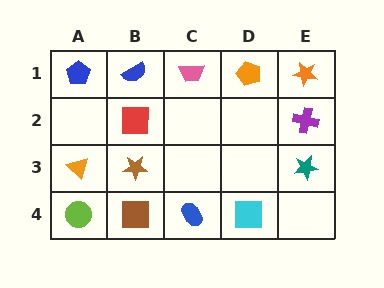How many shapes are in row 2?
2 shapes.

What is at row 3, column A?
An orange triangle.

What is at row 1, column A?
A blue pentagon.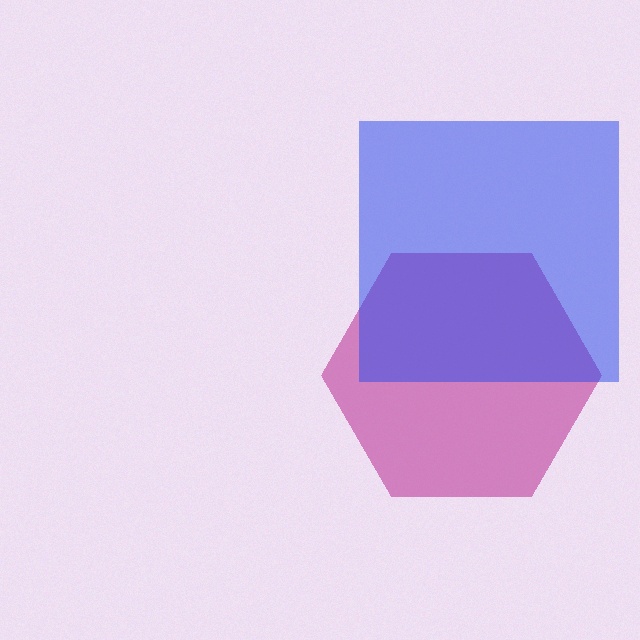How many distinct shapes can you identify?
There are 2 distinct shapes: a magenta hexagon, a blue square.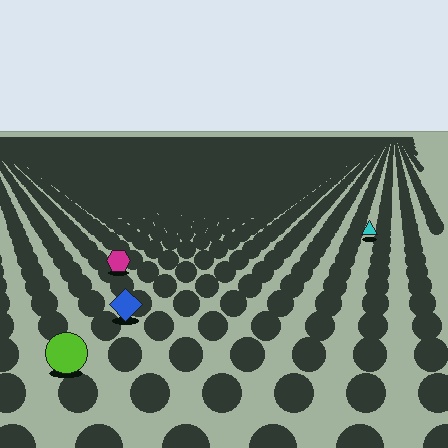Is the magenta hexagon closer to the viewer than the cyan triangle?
Yes. The magenta hexagon is closer — you can tell from the texture gradient: the ground texture is coarser near it.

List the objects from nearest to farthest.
From nearest to farthest: the lime circle, the blue diamond, the magenta hexagon, the cyan triangle.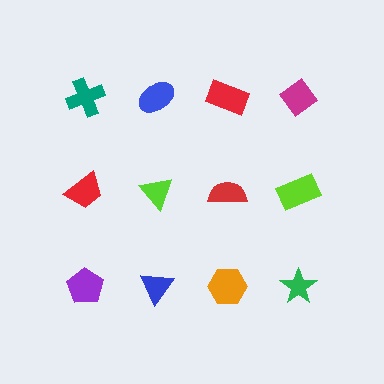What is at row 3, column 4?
A green star.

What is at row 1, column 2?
A blue ellipse.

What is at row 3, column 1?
A purple pentagon.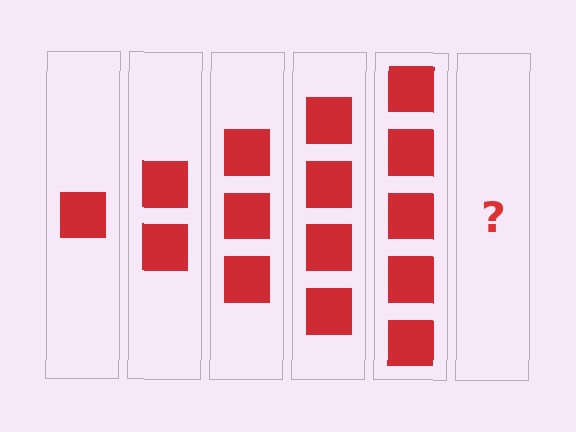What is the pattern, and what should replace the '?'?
The pattern is that each step adds one more square. The '?' should be 6 squares.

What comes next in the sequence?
The next element should be 6 squares.